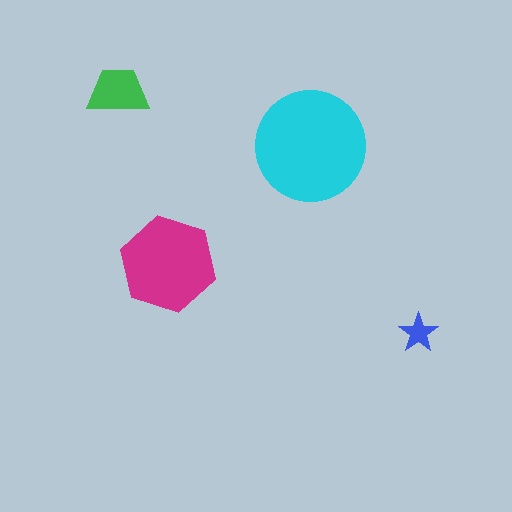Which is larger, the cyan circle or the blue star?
The cyan circle.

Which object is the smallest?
The blue star.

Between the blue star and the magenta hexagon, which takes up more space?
The magenta hexagon.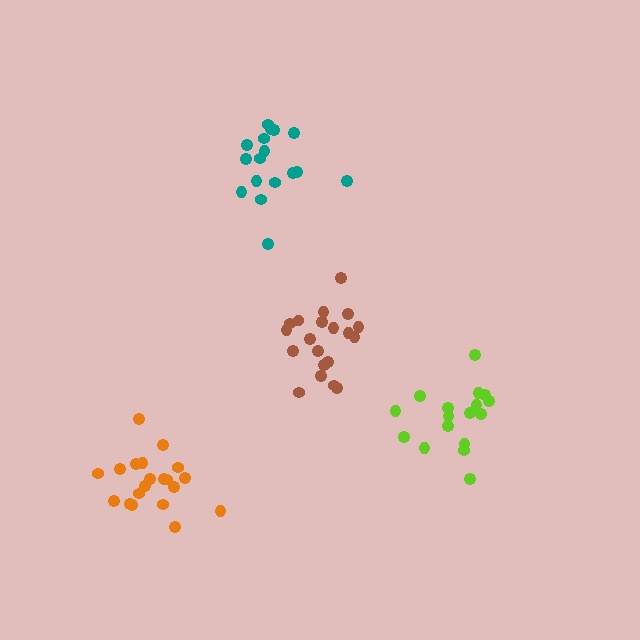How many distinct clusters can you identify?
There are 4 distinct clusters.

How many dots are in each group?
Group 1: 20 dots, Group 2: 17 dots, Group 3: 20 dots, Group 4: 17 dots (74 total).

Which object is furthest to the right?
The lime cluster is rightmost.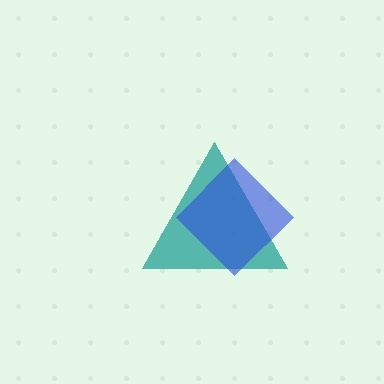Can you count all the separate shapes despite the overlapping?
Yes, there are 2 separate shapes.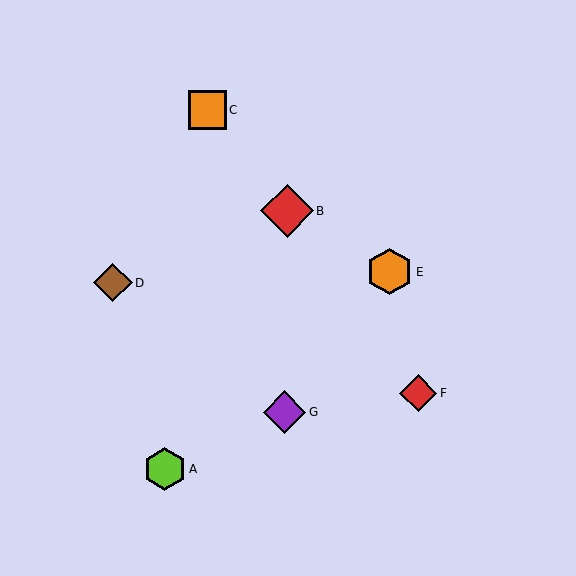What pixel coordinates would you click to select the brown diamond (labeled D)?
Click at (113, 283) to select the brown diamond D.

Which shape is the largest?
The red diamond (labeled B) is the largest.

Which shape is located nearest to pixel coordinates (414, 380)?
The red diamond (labeled F) at (418, 393) is nearest to that location.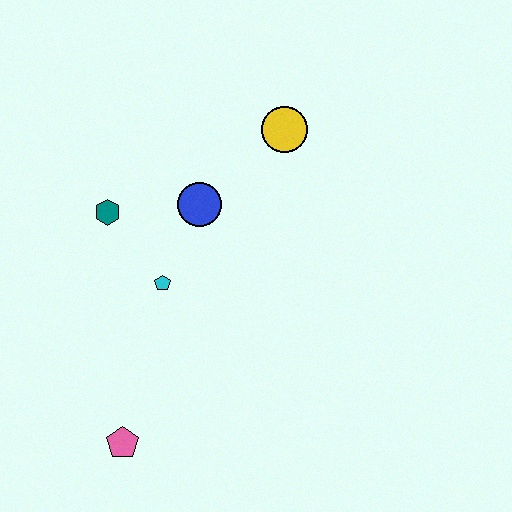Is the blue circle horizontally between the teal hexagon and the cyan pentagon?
No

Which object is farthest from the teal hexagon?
The pink pentagon is farthest from the teal hexagon.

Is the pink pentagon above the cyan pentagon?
No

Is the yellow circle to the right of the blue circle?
Yes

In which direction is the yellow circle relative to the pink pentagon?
The yellow circle is above the pink pentagon.